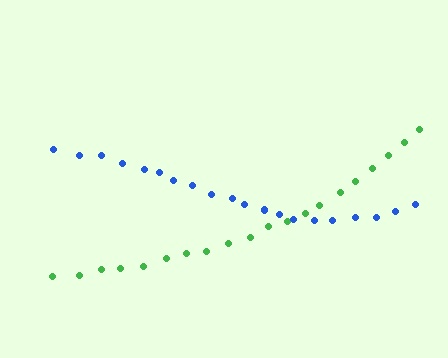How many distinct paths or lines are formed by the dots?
There are 2 distinct paths.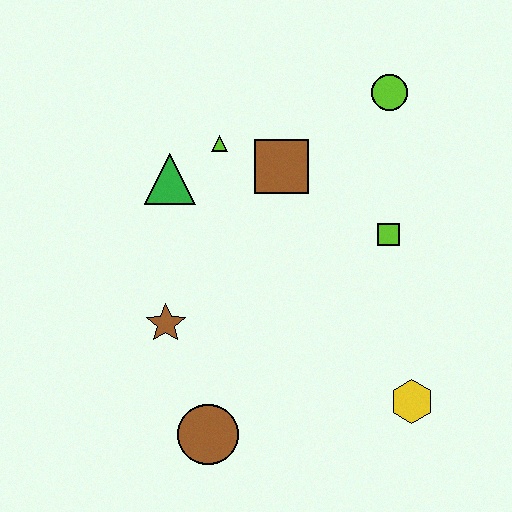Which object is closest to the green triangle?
The lime triangle is closest to the green triangle.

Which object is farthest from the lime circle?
The brown circle is farthest from the lime circle.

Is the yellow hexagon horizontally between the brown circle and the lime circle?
No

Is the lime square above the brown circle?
Yes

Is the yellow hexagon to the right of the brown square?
Yes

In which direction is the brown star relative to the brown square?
The brown star is below the brown square.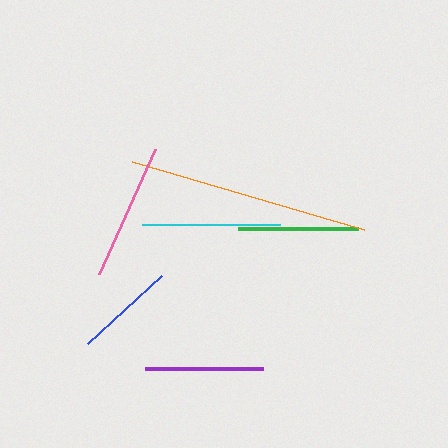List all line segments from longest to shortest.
From longest to shortest: orange, cyan, pink, green, purple, blue.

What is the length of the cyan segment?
The cyan segment is approximately 138 pixels long.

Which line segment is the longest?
The orange line is the longest at approximately 242 pixels.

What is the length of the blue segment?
The blue segment is approximately 101 pixels long.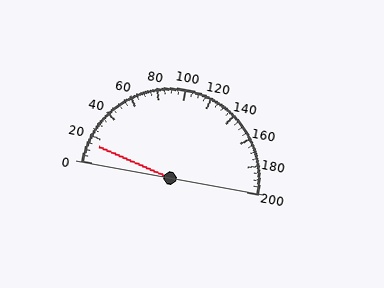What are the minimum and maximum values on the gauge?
The gauge ranges from 0 to 200.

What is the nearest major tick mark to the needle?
The nearest major tick mark is 20.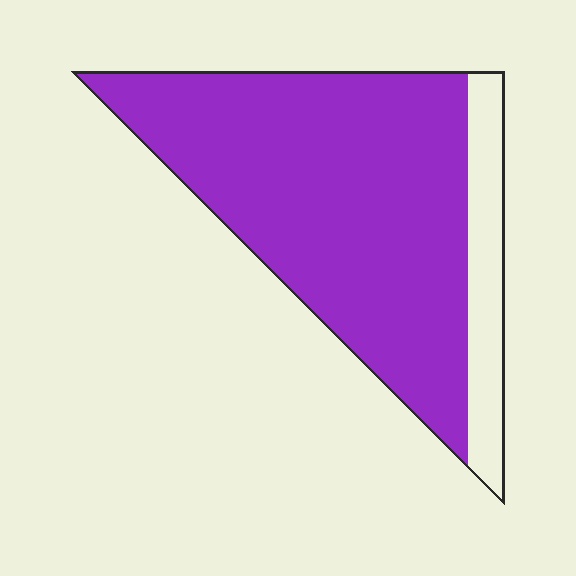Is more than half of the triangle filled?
Yes.